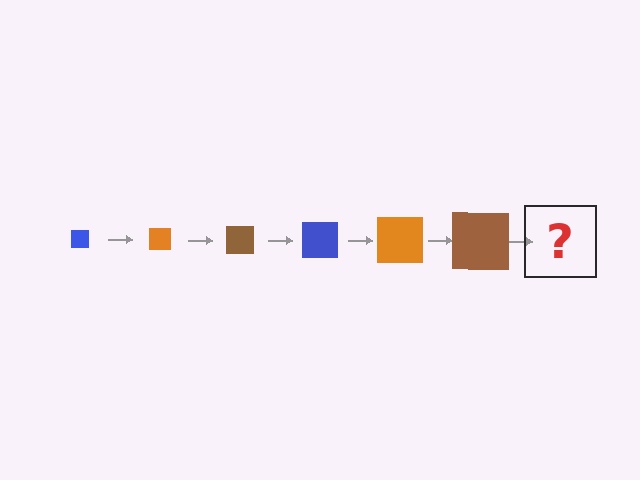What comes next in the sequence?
The next element should be a blue square, larger than the previous one.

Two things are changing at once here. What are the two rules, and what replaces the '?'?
The two rules are that the square grows larger each step and the color cycles through blue, orange, and brown. The '?' should be a blue square, larger than the previous one.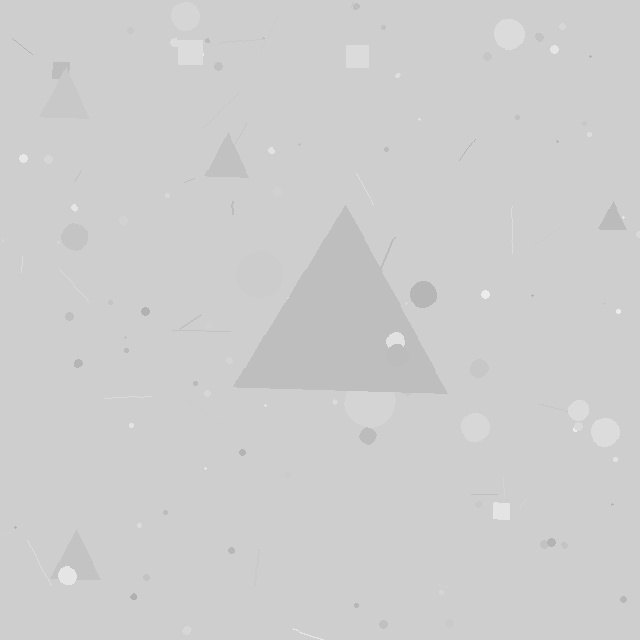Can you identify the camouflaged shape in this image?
The camouflaged shape is a triangle.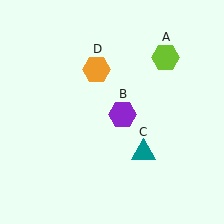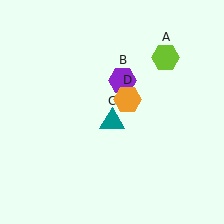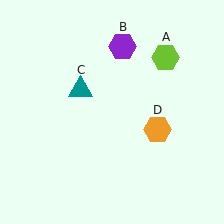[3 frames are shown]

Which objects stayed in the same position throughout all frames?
Lime hexagon (object A) remained stationary.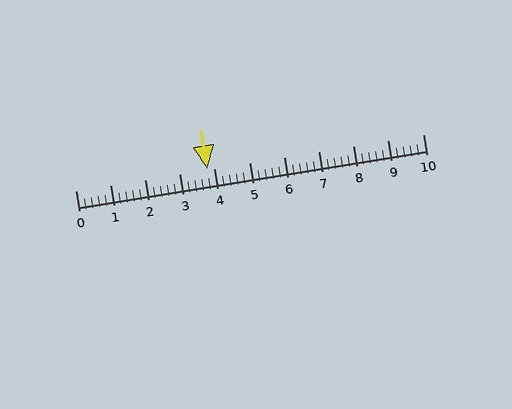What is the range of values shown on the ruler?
The ruler shows values from 0 to 10.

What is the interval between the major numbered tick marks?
The major tick marks are spaced 1 units apart.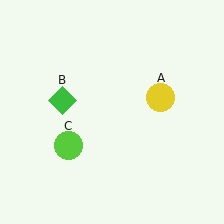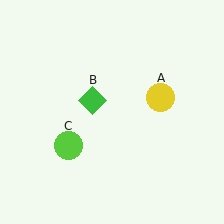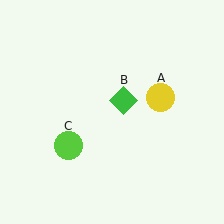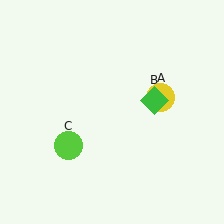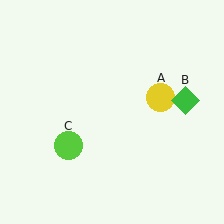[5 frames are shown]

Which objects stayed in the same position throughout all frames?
Yellow circle (object A) and lime circle (object C) remained stationary.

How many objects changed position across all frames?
1 object changed position: green diamond (object B).